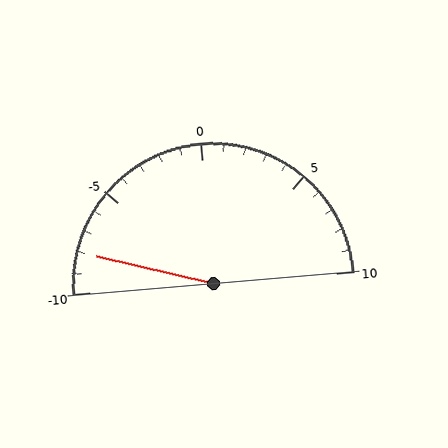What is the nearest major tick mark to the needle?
The nearest major tick mark is -10.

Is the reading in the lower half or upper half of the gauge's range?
The reading is in the lower half of the range (-10 to 10).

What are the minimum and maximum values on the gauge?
The gauge ranges from -10 to 10.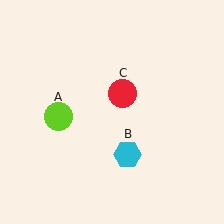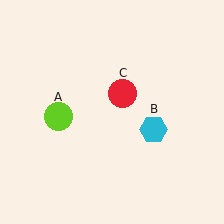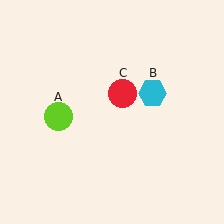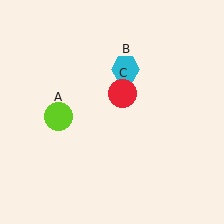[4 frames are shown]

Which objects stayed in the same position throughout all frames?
Lime circle (object A) and red circle (object C) remained stationary.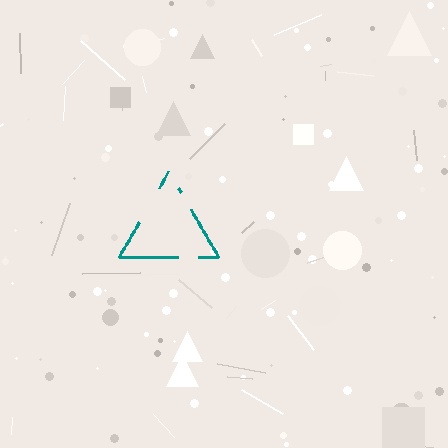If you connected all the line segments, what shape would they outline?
They would outline a triangle.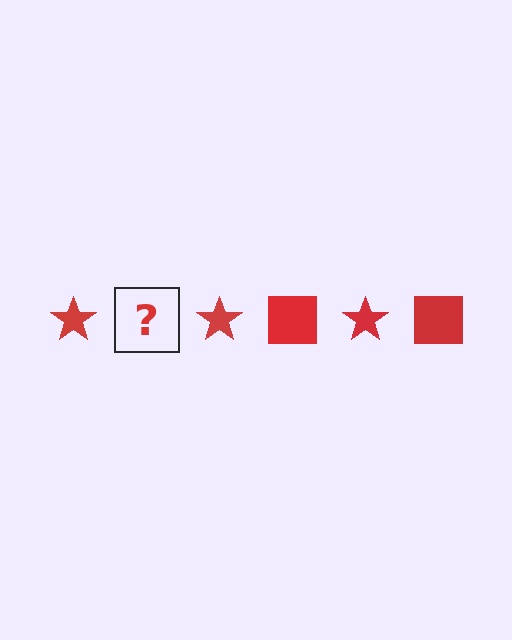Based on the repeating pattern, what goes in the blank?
The blank should be a red square.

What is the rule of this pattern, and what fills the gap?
The rule is that the pattern cycles through star, square shapes in red. The gap should be filled with a red square.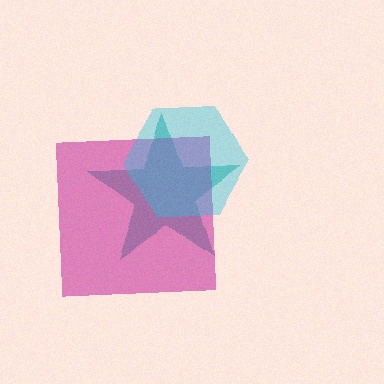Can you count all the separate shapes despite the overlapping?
Yes, there are 3 separate shapes.